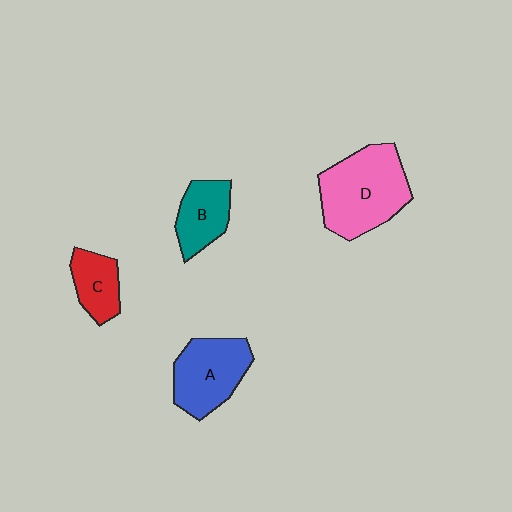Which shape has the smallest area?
Shape C (red).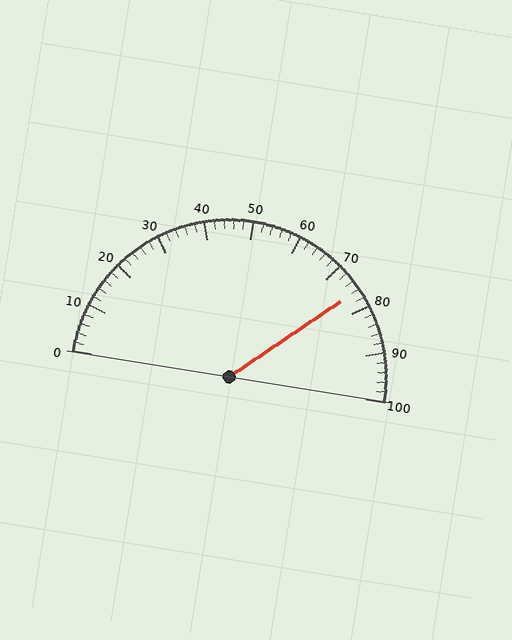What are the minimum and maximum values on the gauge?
The gauge ranges from 0 to 100.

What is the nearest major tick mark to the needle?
The nearest major tick mark is 80.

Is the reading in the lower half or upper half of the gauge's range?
The reading is in the upper half of the range (0 to 100).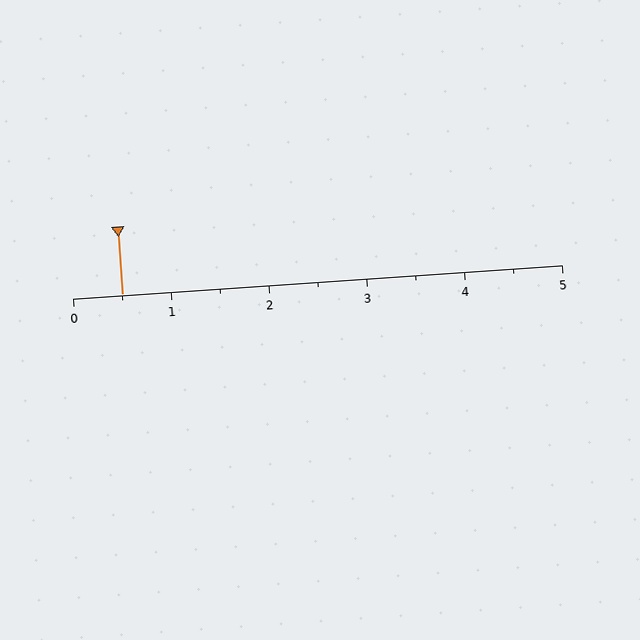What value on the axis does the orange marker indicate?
The marker indicates approximately 0.5.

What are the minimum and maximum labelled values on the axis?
The axis runs from 0 to 5.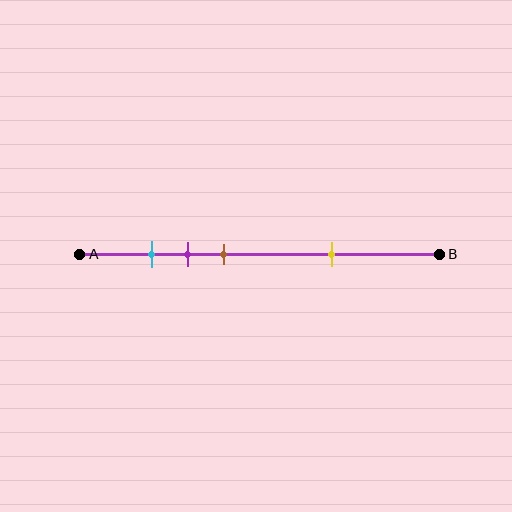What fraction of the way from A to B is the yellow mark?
The yellow mark is approximately 70% (0.7) of the way from A to B.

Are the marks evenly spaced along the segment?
No, the marks are not evenly spaced.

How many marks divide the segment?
There are 4 marks dividing the segment.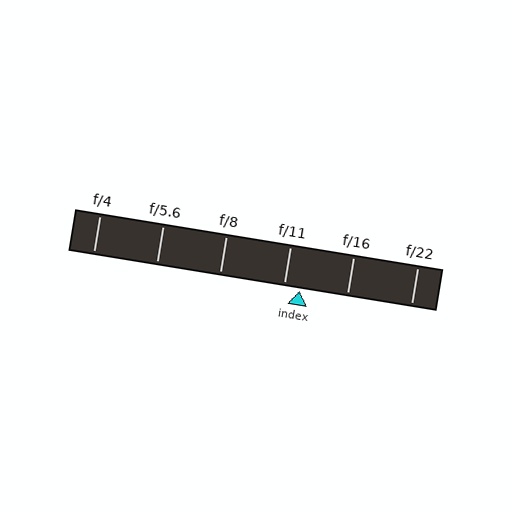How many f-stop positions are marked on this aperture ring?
There are 6 f-stop positions marked.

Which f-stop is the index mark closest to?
The index mark is closest to f/11.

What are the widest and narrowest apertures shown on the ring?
The widest aperture shown is f/4 and the narrowest is f/22.